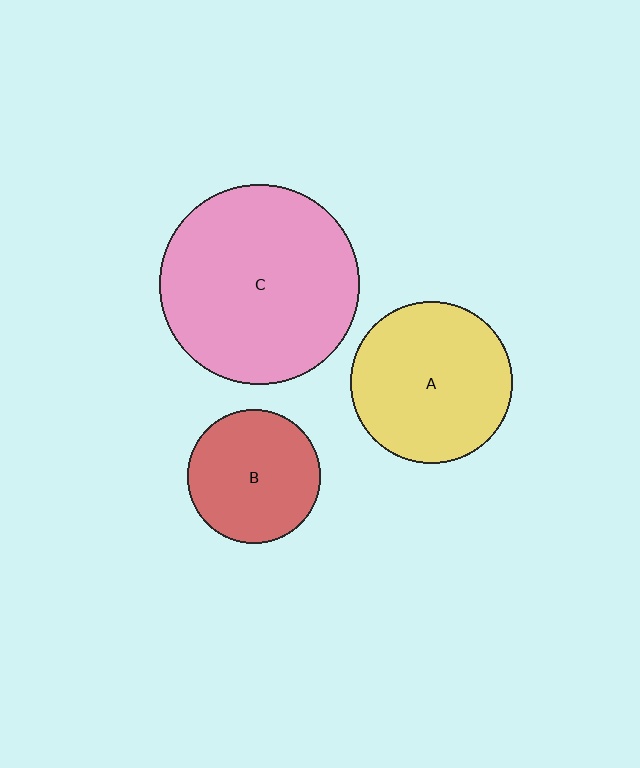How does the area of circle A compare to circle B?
Approximately 1.5 times.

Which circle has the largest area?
Circle C (pink).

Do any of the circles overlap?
No, none of the circles overlap.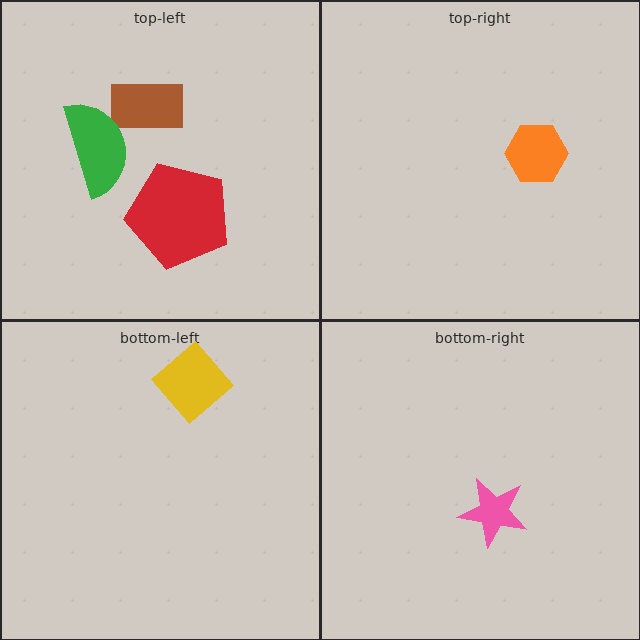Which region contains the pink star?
The bottom-right region.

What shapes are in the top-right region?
The orange hexagon.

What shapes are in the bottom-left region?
The yellow diamond.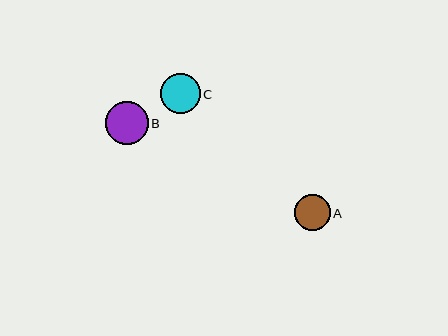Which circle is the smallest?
Circle A is the smallest with a size of approximately 36 pixels.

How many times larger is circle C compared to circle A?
Circle C is approximately 1.1 times the size of circle A.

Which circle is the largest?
Circle B is the largest with a size of approximately 43 pixels.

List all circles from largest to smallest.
From largest to smallest: B, C, A.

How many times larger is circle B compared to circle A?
Circle B is approximately 1.2 times the size of circle A.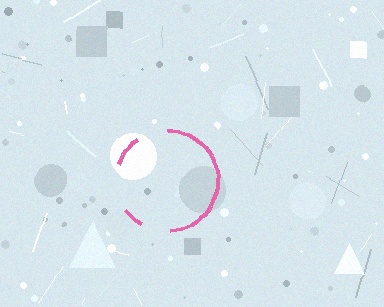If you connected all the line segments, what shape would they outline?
They would outline a circle.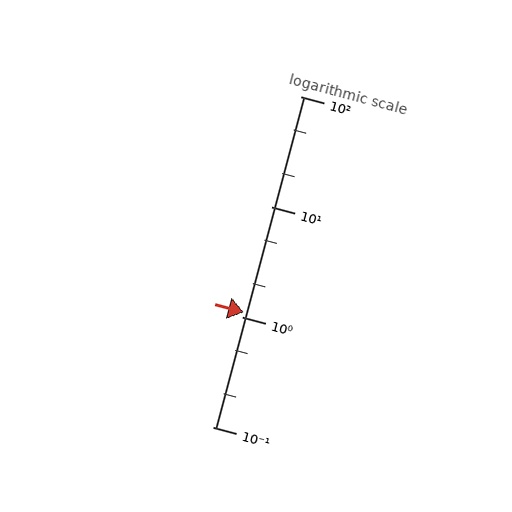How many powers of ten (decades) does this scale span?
The scale spans 3 decades, from 0.1 to 100.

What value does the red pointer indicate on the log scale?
The pointer indicates approximately 1.1.